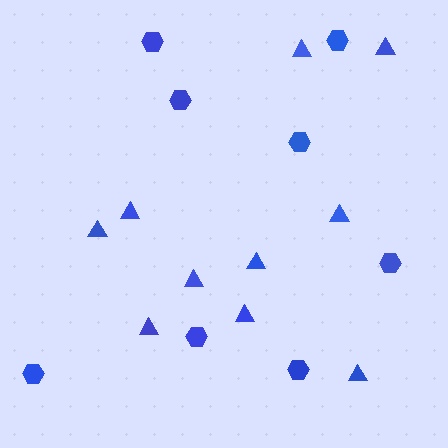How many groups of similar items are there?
There are 2 groups: one group of hexagons (8) and one group of triangles (10).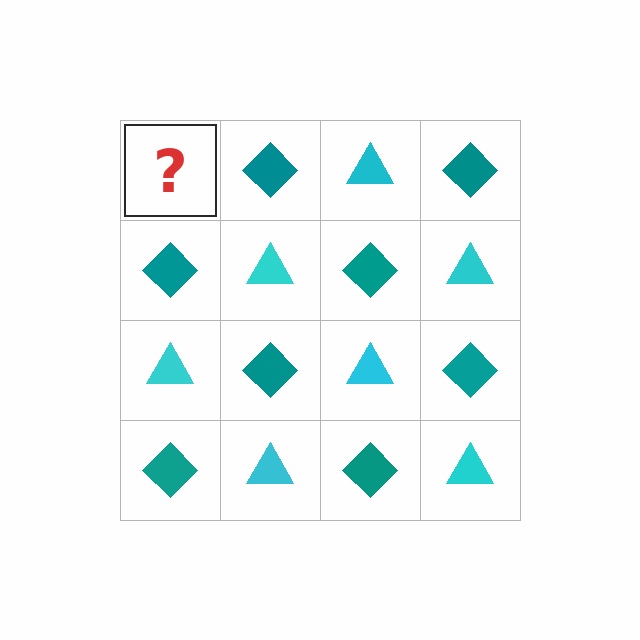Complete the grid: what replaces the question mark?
The question mark should be replaced with a cyan triangle.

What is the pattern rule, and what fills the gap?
The rule is that it alternates cyan triangle and teal diamond in a checkerboard pattern. The gap should be filled with a cyan triangle.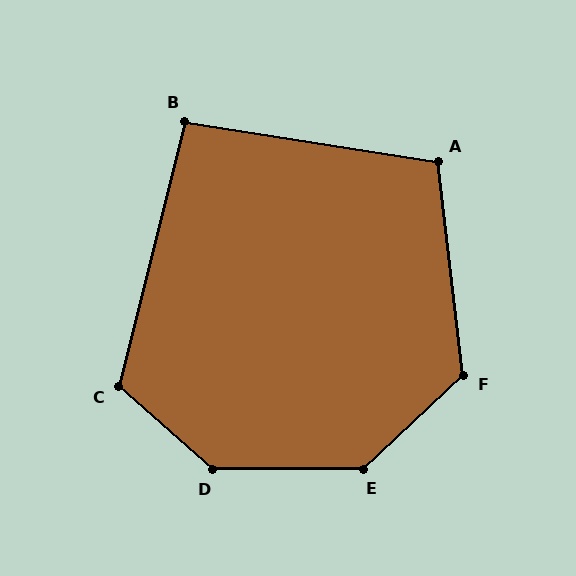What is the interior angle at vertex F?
Approximately 126 degrees (obtuse).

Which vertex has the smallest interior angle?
B, at approximately 95 degrees.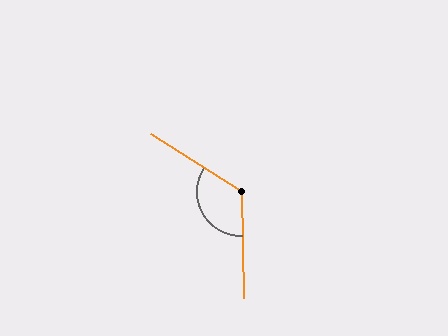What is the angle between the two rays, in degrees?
Approximately 124 degrees.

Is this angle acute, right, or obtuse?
It is obtuse.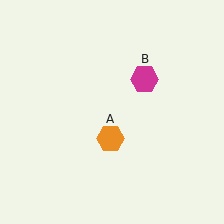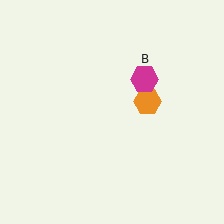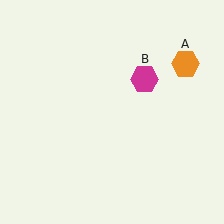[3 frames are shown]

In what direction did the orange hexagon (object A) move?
The orange hexagon (object A) moved up and to the right.